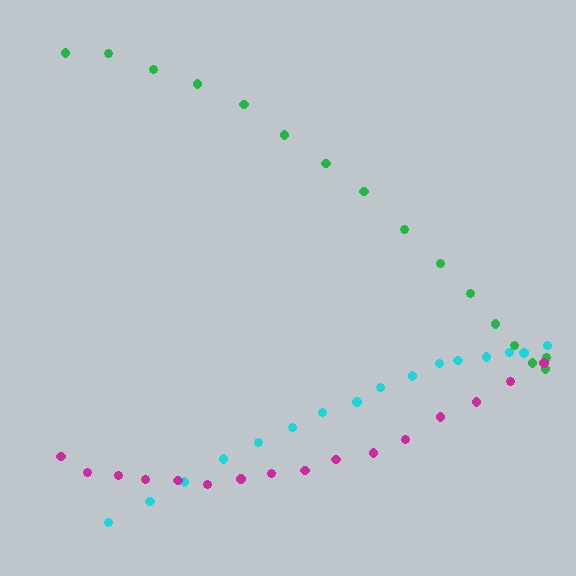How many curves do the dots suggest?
There are 3 distinct paths.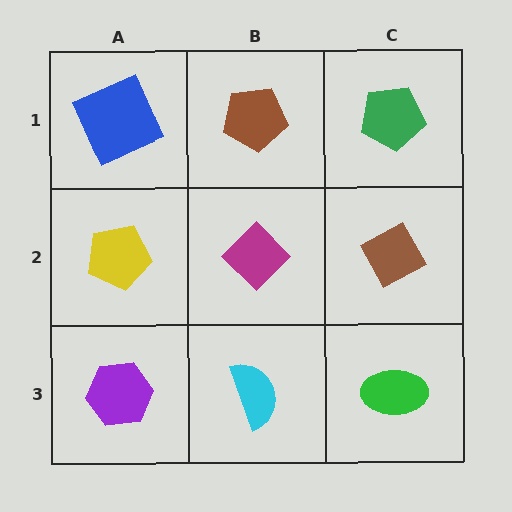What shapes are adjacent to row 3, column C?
A brown diamond (row 2, column C), a cyan semicircle (row 3, column B).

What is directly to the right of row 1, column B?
A green pentagon.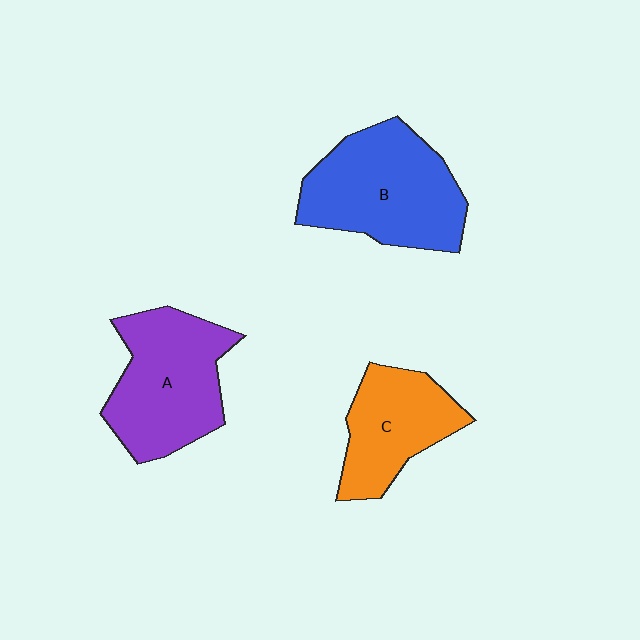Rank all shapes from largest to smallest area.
From largest to smallest: B (blue), A (purple), C (orange).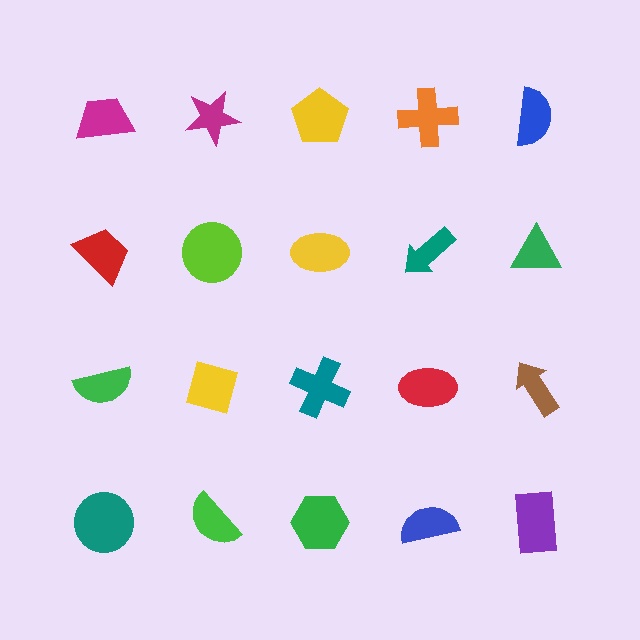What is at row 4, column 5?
A purple rectangle.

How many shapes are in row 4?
5 shapes.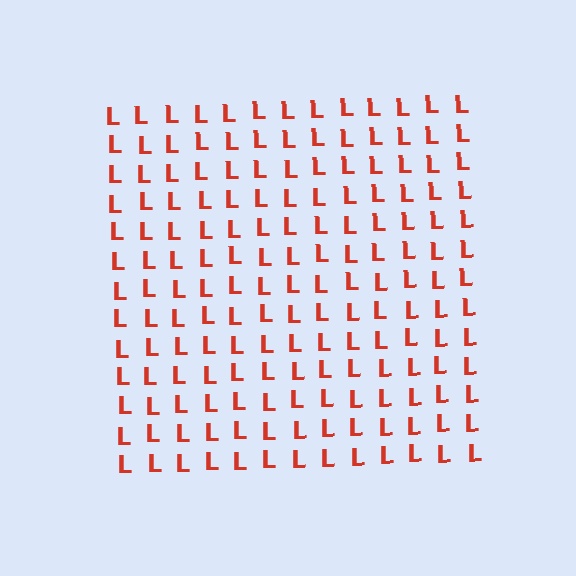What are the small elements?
The small elements are letter L's.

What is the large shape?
The large shape is a square.